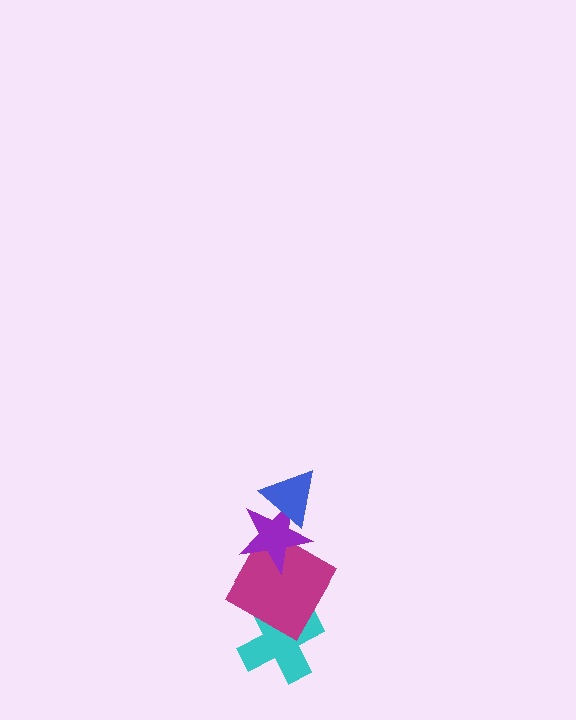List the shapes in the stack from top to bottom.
From top to bottom: the blue triangle, the purple star, the magenta square, the cyan cross.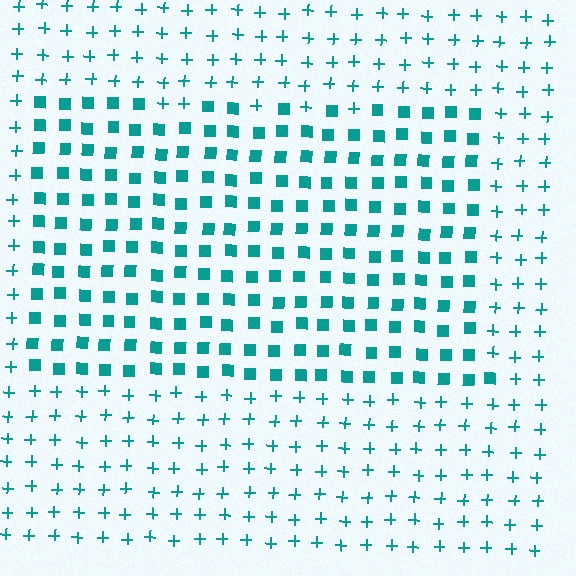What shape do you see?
I see a rectangle.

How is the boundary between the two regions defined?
The boundary is defined by a change in element shape: squares inside vs. plus signs outside. All elements share the same color and spacing.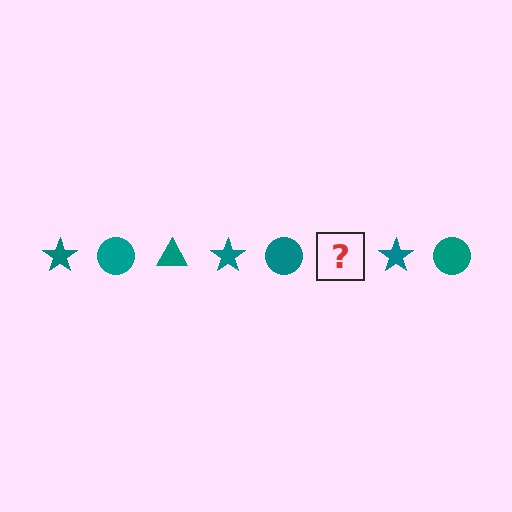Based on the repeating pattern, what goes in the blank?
The blank should be a teal triangle.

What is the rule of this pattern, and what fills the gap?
The rule is that the pattern cycles through star, circle, triangle shapes in teal. The gap should be filled with a teal triangle.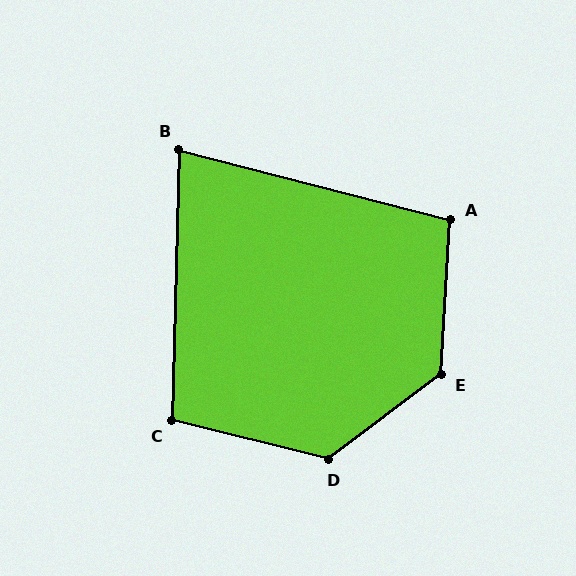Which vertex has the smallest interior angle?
B, at approximately 77 degrees.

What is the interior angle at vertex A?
Approximately 101 degrees (obtuse).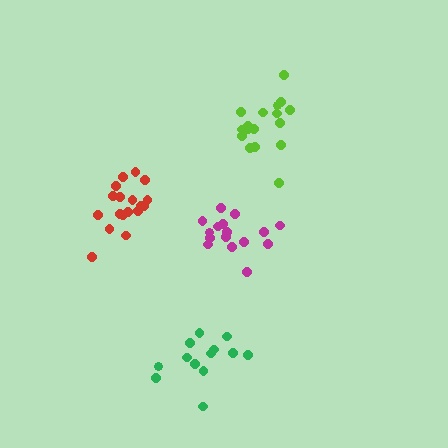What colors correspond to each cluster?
The clusters are colored: magenta, lime, green, red.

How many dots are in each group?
Group 1: 16 dots, Group 2: 17 dots, Group 3: 14 dots, Group 4: 18 dots (65 total).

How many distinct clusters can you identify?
There are 4 distinct clusters.